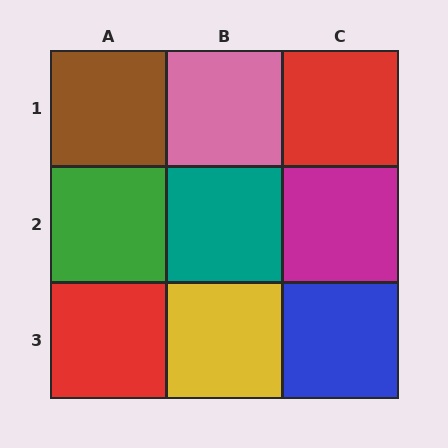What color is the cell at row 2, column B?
Teal.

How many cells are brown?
1 cell is brown.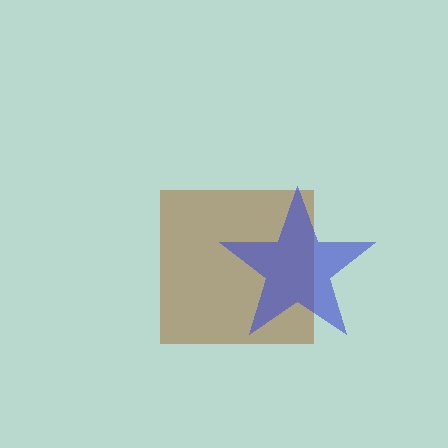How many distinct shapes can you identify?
There are 2 distinct shapes: a brown square, a blue star.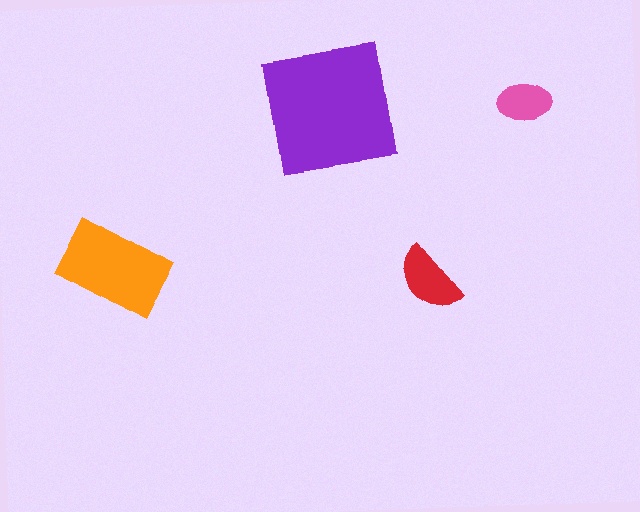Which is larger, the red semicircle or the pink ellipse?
The red semicircle.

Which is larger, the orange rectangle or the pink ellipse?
The orange rectangle.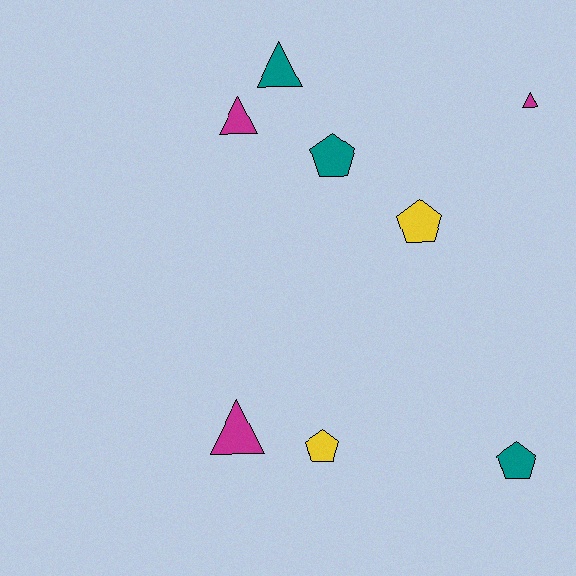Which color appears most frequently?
Magenta, with 3 objects.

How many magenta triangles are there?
There are 3 magenta triangles.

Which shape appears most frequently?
Pentagon, with 4 objects.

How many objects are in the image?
There are 8 objects.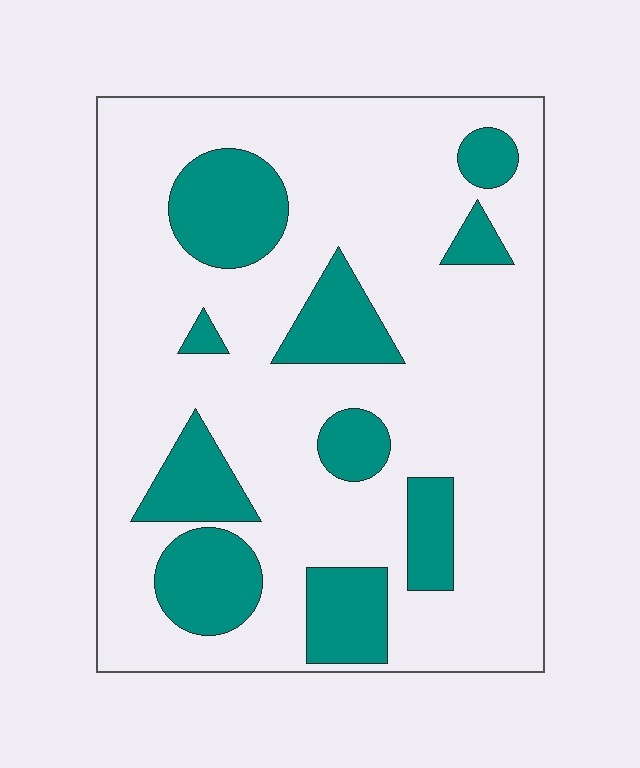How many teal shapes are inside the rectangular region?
10.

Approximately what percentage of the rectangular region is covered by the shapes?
Approximately 25%.